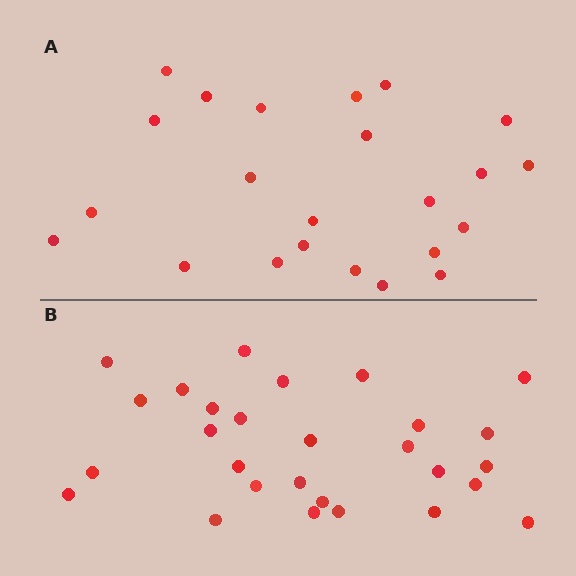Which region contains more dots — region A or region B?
Region B (the bottom region) has more dots.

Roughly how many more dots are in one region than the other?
Region B has about 5 more dots than region A.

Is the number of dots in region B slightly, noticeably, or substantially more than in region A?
Region B has only slightly more — the two regions are fairly close. The ratio is roughly 1.2 to 1.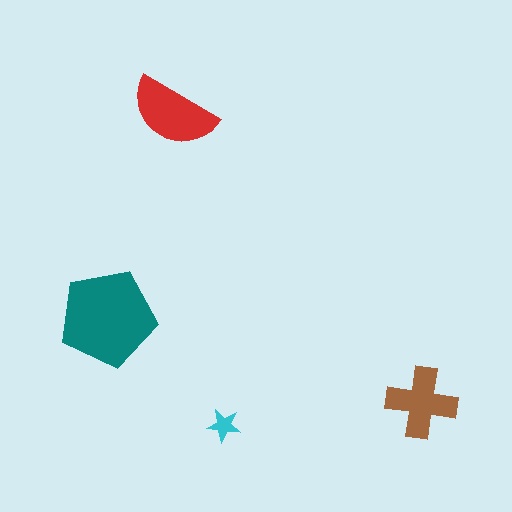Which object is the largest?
The teal pentagon.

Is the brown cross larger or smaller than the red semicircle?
Smaller.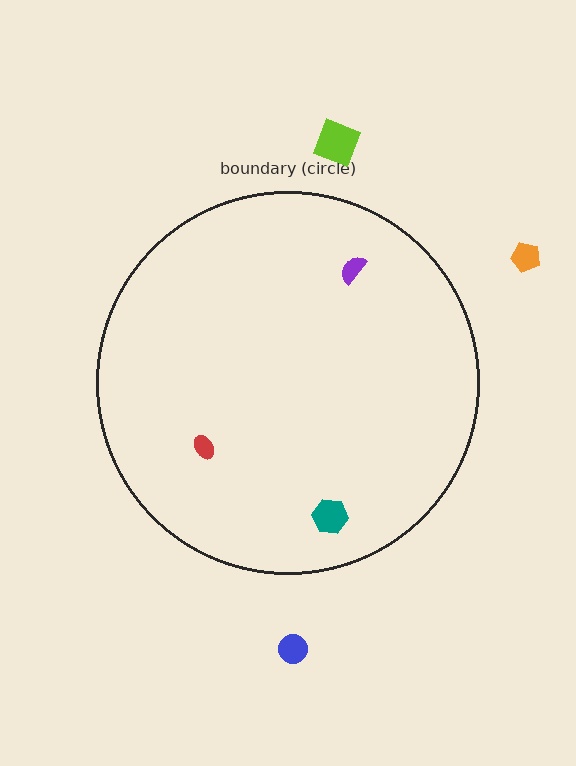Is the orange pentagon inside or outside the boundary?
Outside.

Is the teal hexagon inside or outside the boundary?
Inside.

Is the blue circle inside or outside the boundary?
Outside.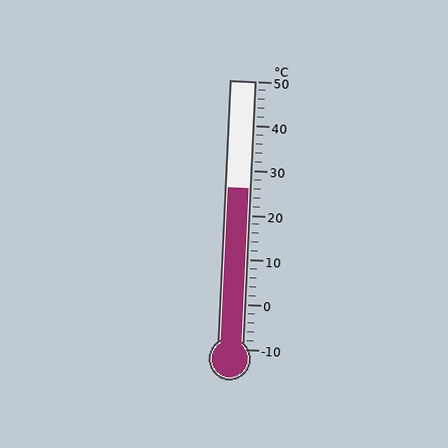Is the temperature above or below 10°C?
The temperature is above 10°C.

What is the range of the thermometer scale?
The thermometer scale ranges from -10°C to 50°C.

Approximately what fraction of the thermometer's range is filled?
The thermometer is filled to approximately 60% of its range.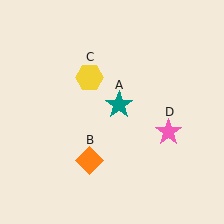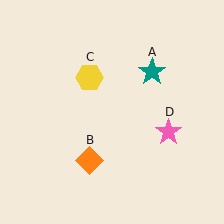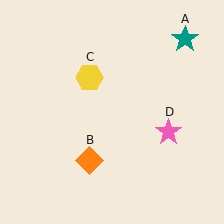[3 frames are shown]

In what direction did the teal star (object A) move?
The teal star (object A) moved up and to the right.